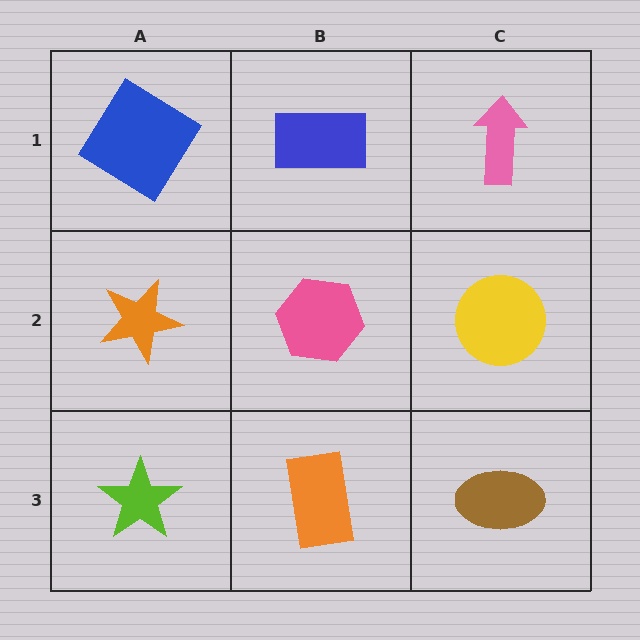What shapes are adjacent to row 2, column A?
A blue diamond (row 1, column A), a lime star (row 3, column A), a pink hexagon (row 2, column B).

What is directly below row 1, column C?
A yellow circle.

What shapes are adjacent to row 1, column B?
A pink hexagon (row 2, column B), a blue diamond (row 1, column A), a pink arrow (row 1, column C).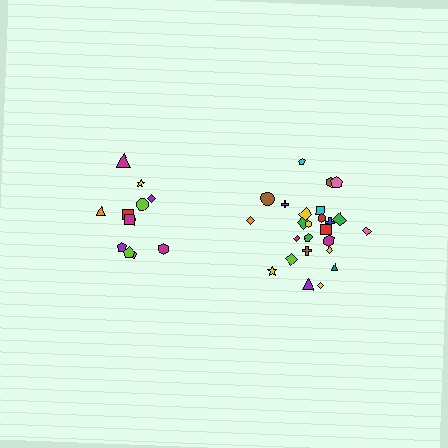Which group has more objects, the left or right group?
The right group.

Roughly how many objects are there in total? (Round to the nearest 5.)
Roughly 35 objects in total.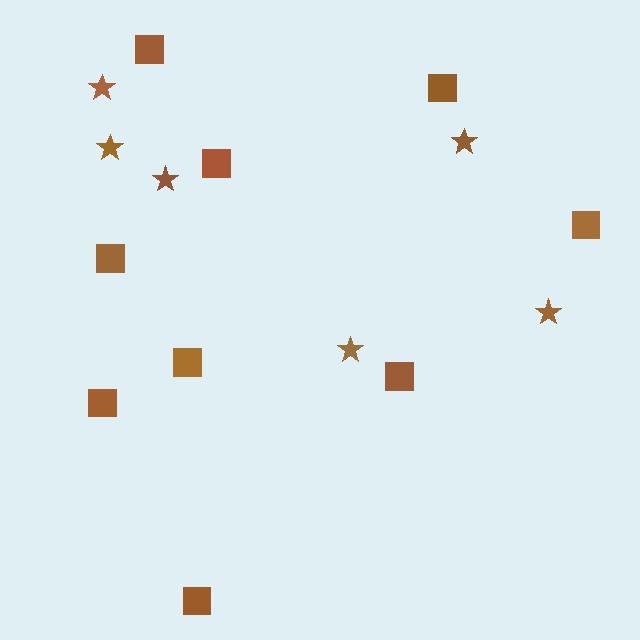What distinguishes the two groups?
There are 2 groups: one group of stars (6) and one group of squares (9).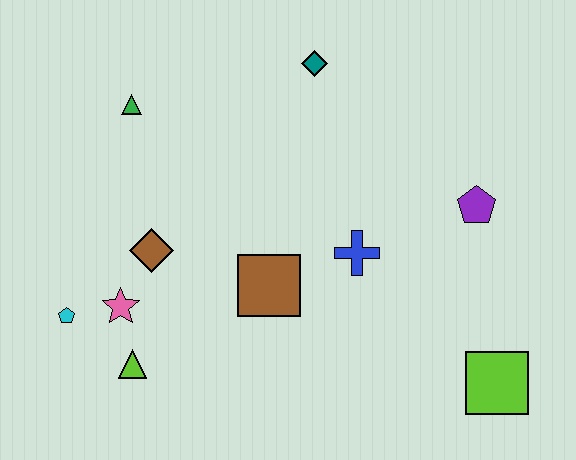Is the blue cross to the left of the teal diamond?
No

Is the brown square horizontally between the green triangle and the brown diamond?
No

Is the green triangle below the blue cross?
No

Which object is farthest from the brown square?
The lime square is farthest from the brown square.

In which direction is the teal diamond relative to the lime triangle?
The teal diamond is above the lime triangle.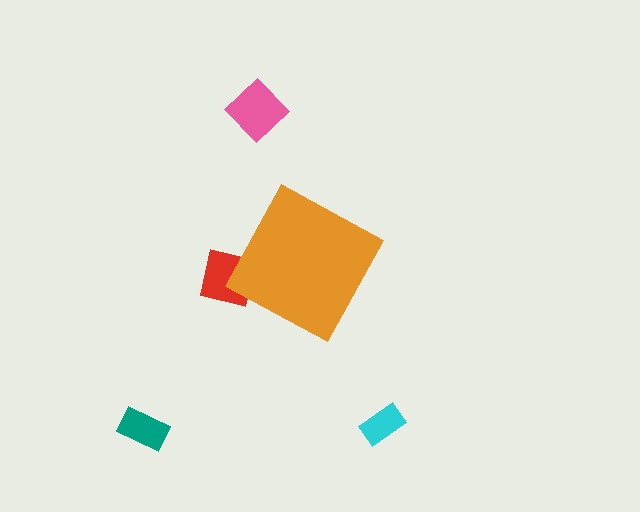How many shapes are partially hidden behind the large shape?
1 shape is partially hidden.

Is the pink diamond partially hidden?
No, the pink diamond is fully visible.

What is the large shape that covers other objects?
An orange diamond.